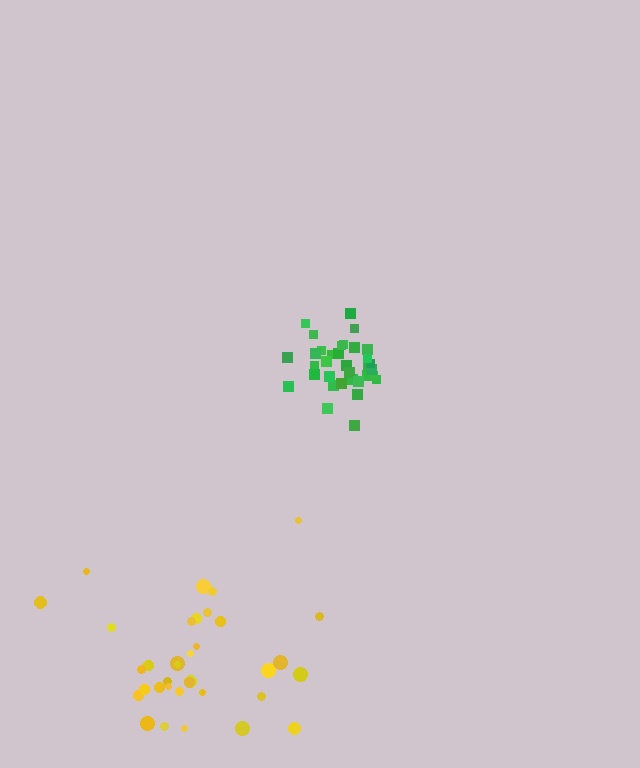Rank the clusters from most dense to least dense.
green, yellow.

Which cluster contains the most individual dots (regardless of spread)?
Yellow (35).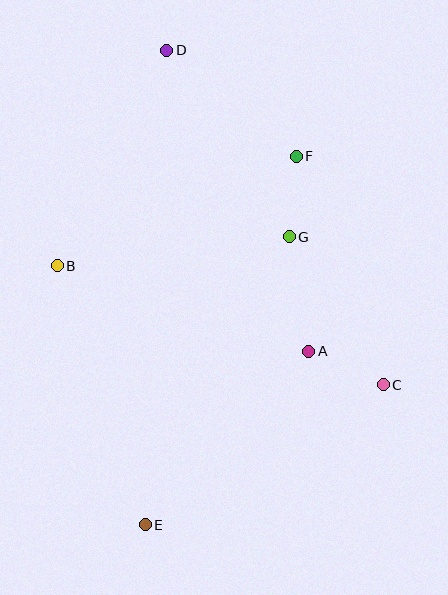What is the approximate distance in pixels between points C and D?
The distance between C and D is approximately 398 pixels.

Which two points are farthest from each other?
Points D and E are farthest from each other.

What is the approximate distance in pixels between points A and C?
The distance between A and C is approximately 82 pixels.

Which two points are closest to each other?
Points F and G are closest to each other.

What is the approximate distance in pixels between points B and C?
The distance between B and C is approximately 347 pixels.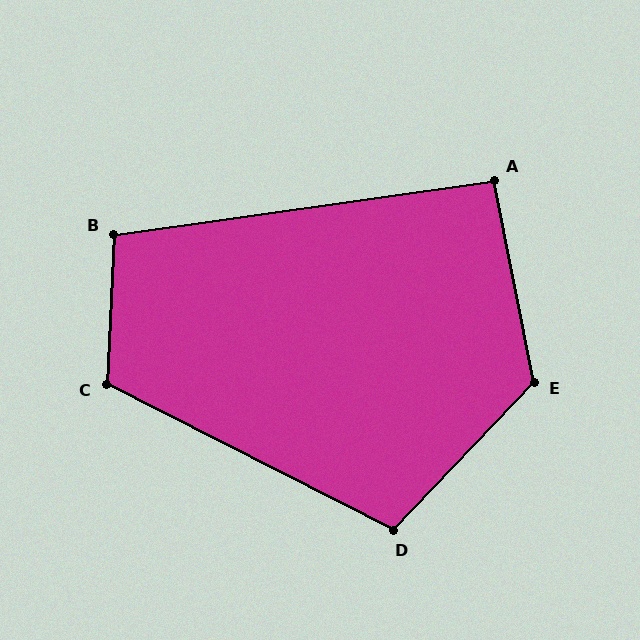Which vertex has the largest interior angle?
E, at approximately 125 degrees.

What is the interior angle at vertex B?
Approximately 101 degrees (obtuse).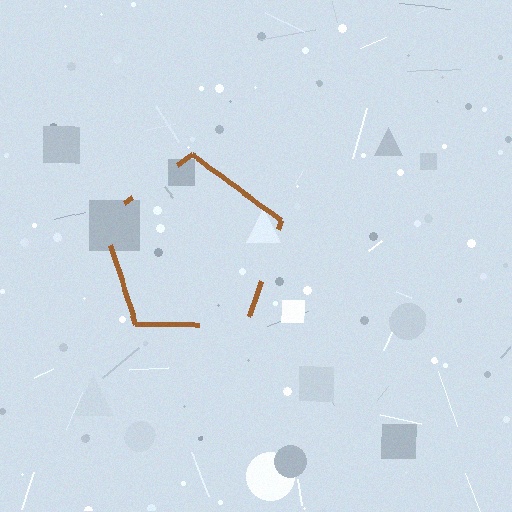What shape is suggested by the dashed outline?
The dashed outline suggests a pentagon.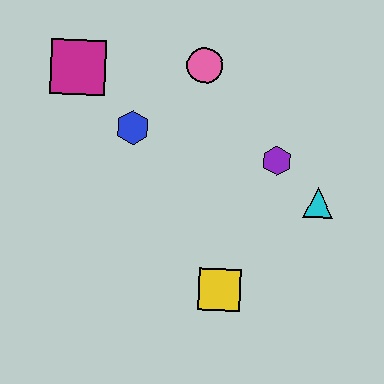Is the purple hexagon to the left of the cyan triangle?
Yes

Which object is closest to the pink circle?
The blue hexagon is closest to the pink circle.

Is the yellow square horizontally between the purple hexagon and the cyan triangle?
No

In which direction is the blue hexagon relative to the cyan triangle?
The blue hexagon is to the left of the cyan triangle.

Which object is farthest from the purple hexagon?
The magenta square is farthest from the purple hexagon.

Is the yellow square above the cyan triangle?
No